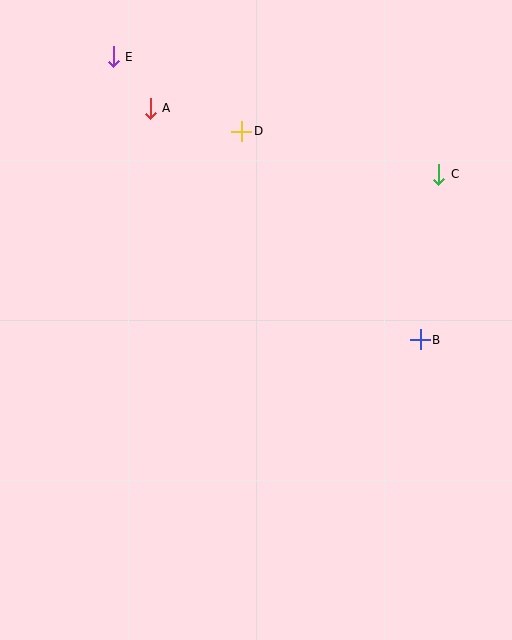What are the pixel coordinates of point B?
Point B is at (420, 340).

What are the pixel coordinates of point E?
Point E is at (113, 57).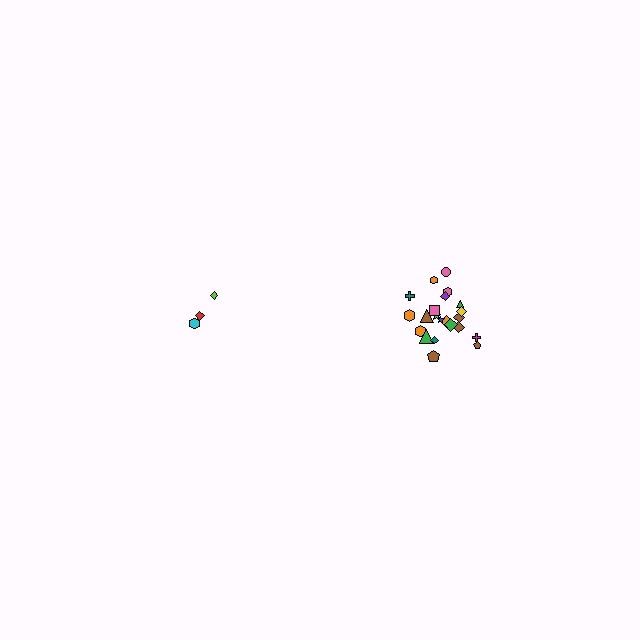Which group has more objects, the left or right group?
The right group.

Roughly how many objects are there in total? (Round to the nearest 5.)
Roughly 25 objects in total.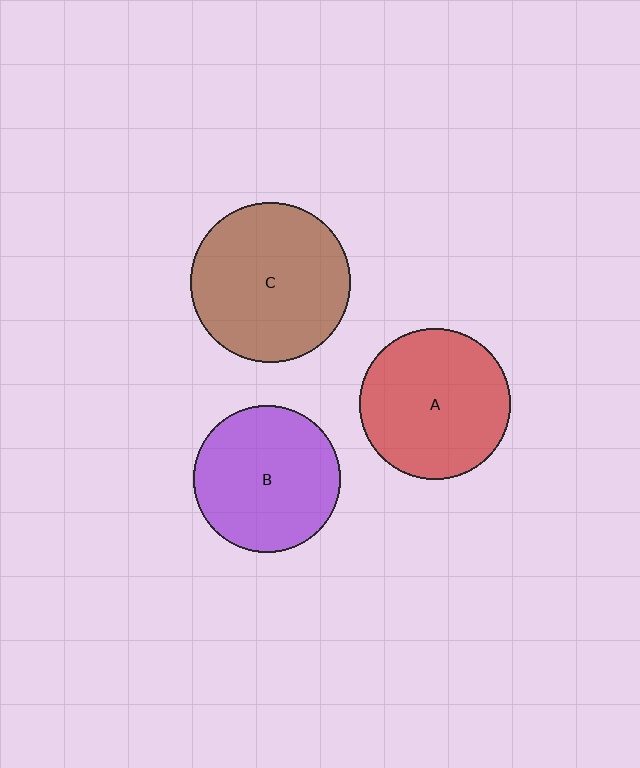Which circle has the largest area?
Circle C (brown).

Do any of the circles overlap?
No, none of the circles overlap.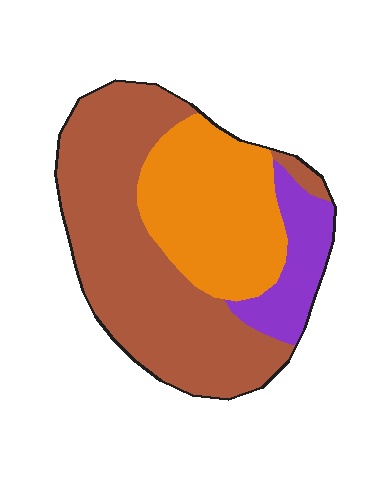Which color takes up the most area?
Brown, at roughly 55%.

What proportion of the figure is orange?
Orange takes up about one third (1/3) of the figure.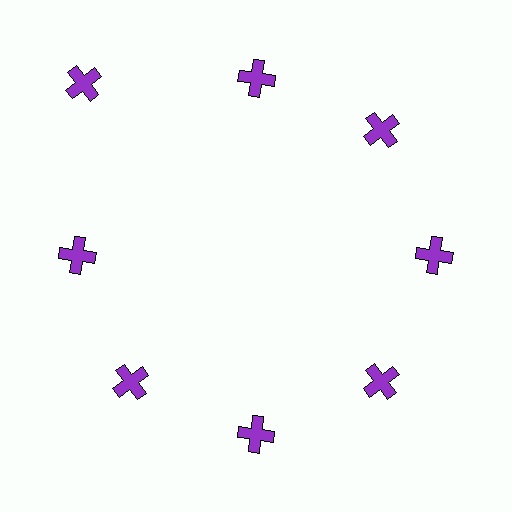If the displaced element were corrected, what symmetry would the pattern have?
It would have 8-fold rotational symmetry — the pattern would map onto itself every 45 degrees.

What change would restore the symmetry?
The symmetry would be restored by moving it inward, back onto the ring so that all 8 crosses sit at equal angles and equal distance from the center.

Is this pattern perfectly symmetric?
No. The 8 purple crosses are arranged in a ring, but one element near the 10 o'clock position is pushed outward from the center, breaking the 8-fold rotational symmetry.